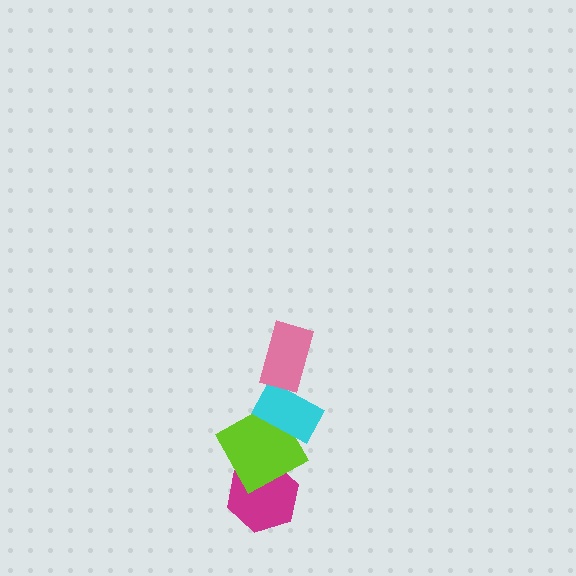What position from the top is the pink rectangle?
The pink rectangle is 1st from the top.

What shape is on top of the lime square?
The cyan rectangle is on top of the lime square.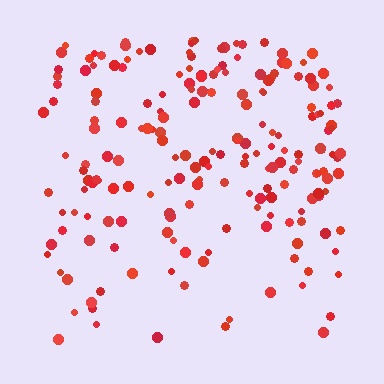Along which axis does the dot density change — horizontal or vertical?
Vertical.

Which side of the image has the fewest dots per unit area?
The bottom.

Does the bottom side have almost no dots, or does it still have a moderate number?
Still a moderate number, just noticeably fewer than the top.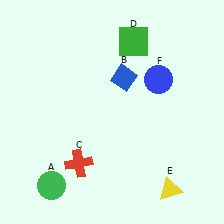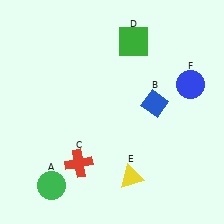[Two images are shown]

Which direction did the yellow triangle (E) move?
The yellow triangle (E) moved left.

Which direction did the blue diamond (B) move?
The blue diamond (B) moved right.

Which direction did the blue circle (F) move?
The blue circle (F) moved right.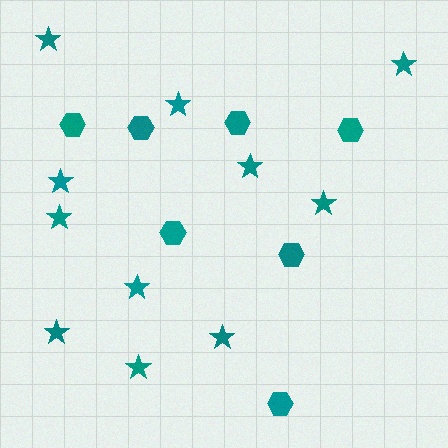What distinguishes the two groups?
There are 2 groups: one group of stars (11) and one group of hexagons (7).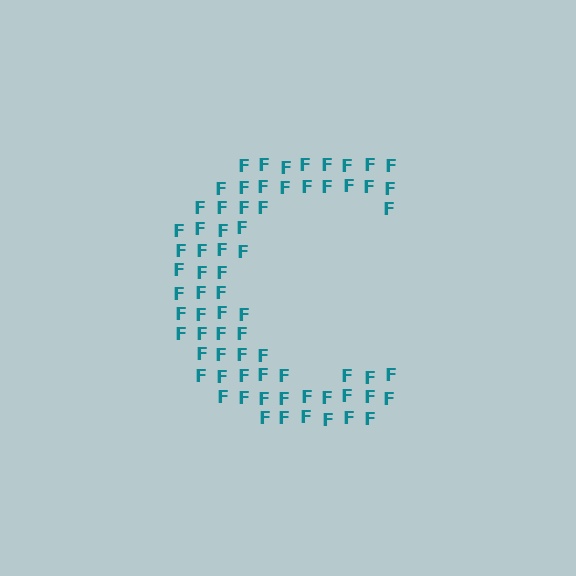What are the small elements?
The small elements are letter F's.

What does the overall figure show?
The overall figure shows the letter C.